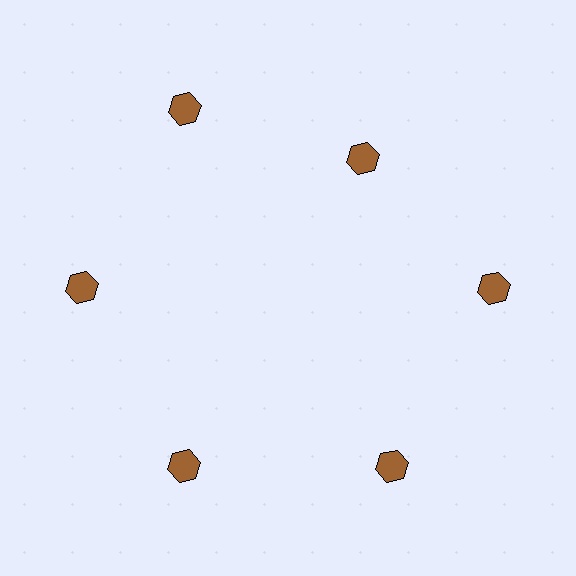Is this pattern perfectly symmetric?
No. The 6 brown hexagons are arranged in a ring, but one element near the 1 o'clock position is pulled inward toward the center, breaking the 6-fold rotational symmetry.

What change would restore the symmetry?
The symmetry would be restored by moving it outward, back onto the ring so that all 6 hexagons sit at equal angles and equal distance from the center.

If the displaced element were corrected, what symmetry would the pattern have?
It would have 6-fold rotational symmetry — the pattern would map onto itself every 60 degrees.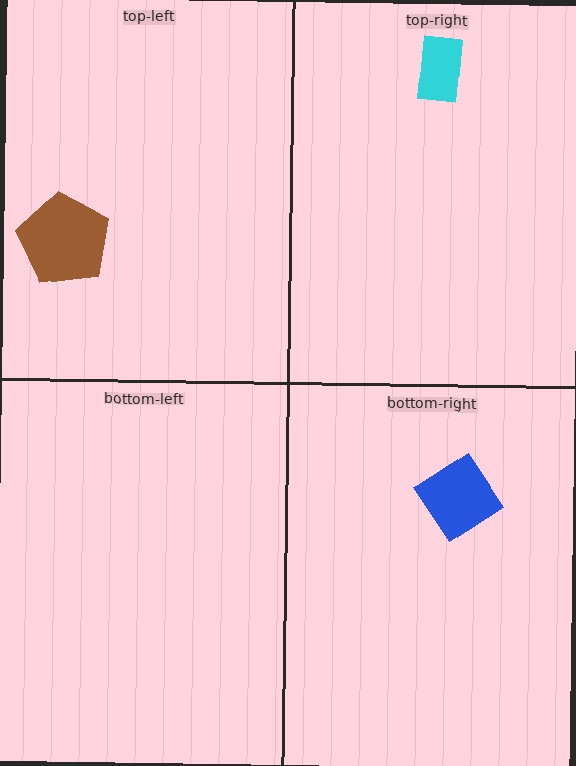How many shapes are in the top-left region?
1.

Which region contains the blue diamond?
The bottom-right region.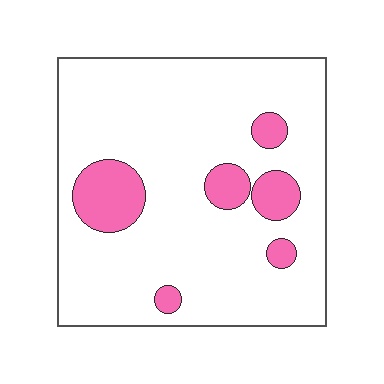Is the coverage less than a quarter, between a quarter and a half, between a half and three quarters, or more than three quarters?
Less than a quarter.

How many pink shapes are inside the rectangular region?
6.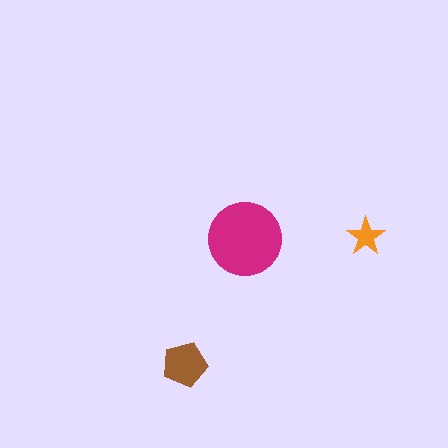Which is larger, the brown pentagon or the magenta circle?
The magenta circle.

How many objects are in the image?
There are 3 objects in the image.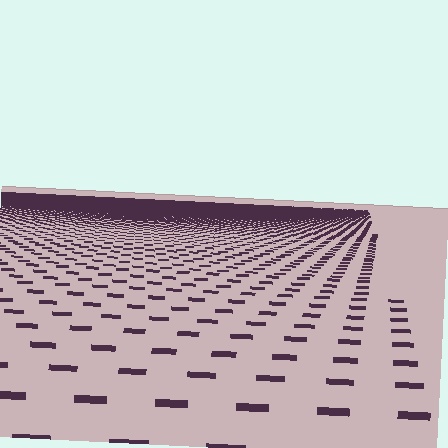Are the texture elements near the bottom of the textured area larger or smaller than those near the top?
Larger. Near the bottom, elements are closer to the viewer and appear at a bigger on-screen size.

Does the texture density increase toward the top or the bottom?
Density increases toward the top.